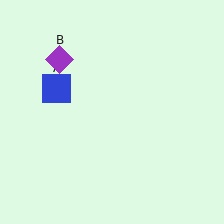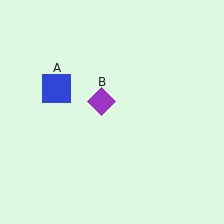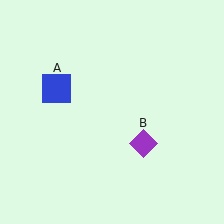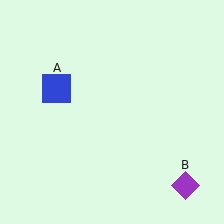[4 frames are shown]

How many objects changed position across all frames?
1 object changed position: purple diamond (object B).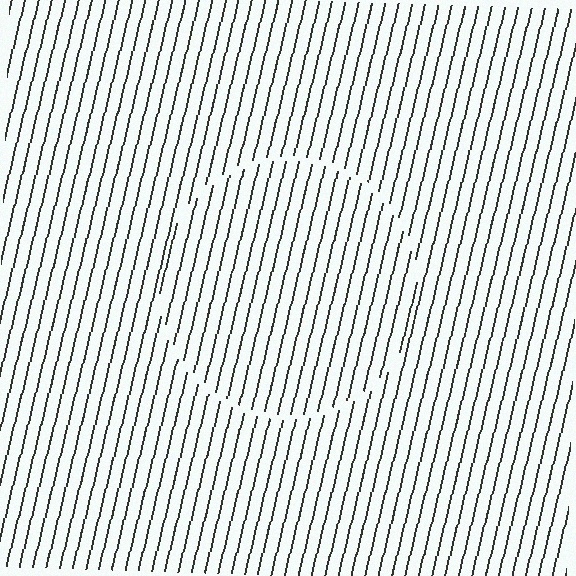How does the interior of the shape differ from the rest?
The interior of the shape contains the same grating, shifted by half a period — the contour is defined by the phase discontinuity where line-ends from the inner and outer gratings abut.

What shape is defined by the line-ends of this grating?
An illusory circle. The interior of the shape contains the same grating, shifted by half a period — the contour is defined by the phase discontinuity where line-ends from the inner and outer gratings abut.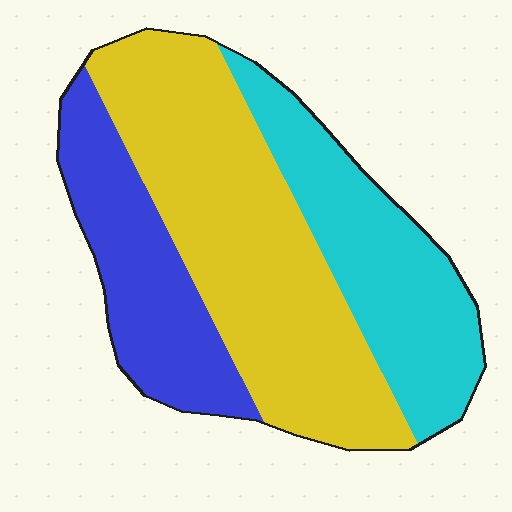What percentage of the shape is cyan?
Cyan covers roughly 30% of the shape.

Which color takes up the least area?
Blue, at roughly 25%.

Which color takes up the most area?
Yellow, at roughly 50%.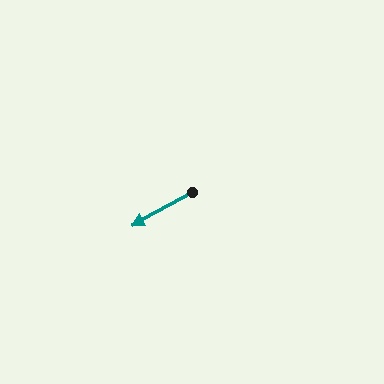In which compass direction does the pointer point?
Southwest.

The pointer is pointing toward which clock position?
Roughly 8 o'clock.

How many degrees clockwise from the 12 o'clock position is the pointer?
Approximately 241 degrees.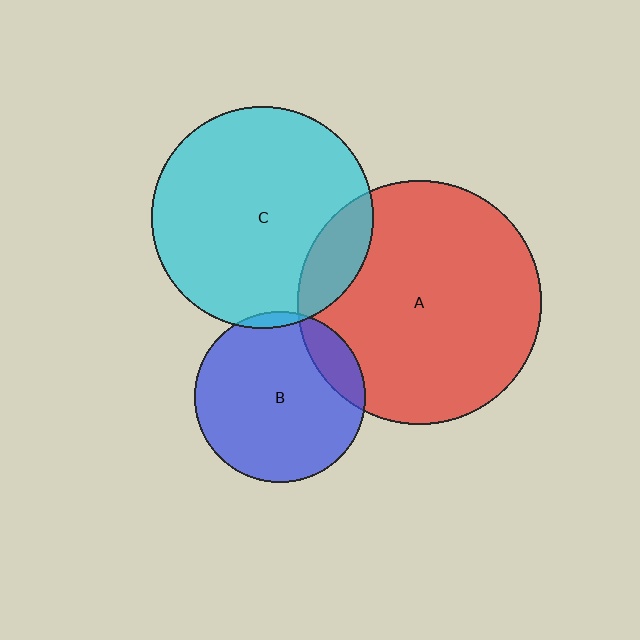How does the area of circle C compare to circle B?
Approximately 1.7 times.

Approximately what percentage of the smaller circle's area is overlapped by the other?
Approximately 5%.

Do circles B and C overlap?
Yes.